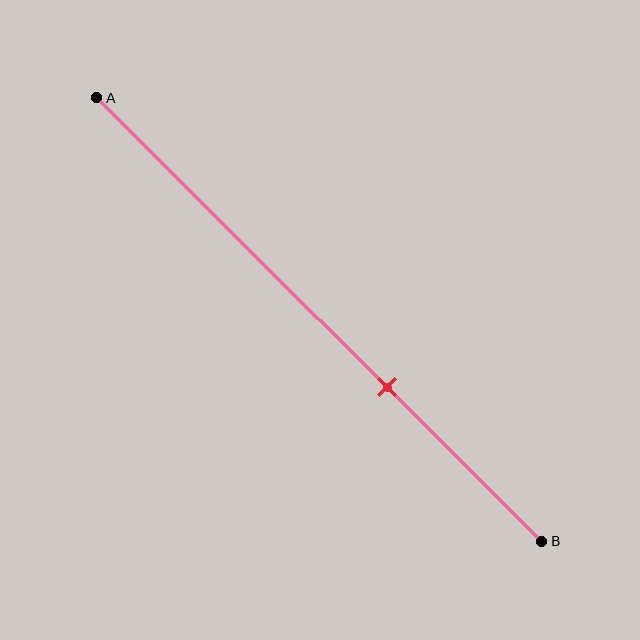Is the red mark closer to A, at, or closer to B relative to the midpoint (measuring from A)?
The red mark is closer to point B than the midpoint of segment AB.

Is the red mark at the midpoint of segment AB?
No, the mark is at about 65% from A, not at the 50% midpoint.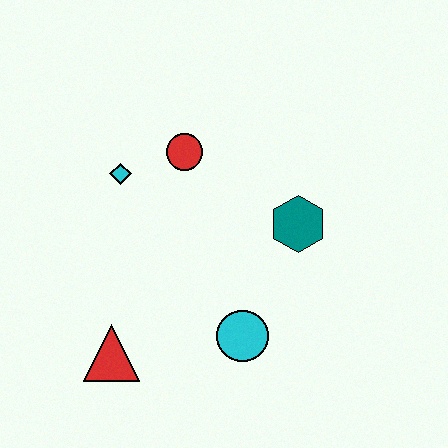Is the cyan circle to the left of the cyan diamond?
No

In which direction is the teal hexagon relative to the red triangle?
The teal hexagon is to the right of the red triangle.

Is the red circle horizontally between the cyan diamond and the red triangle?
No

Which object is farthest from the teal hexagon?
The red triangle is farthest from the teal hexagon.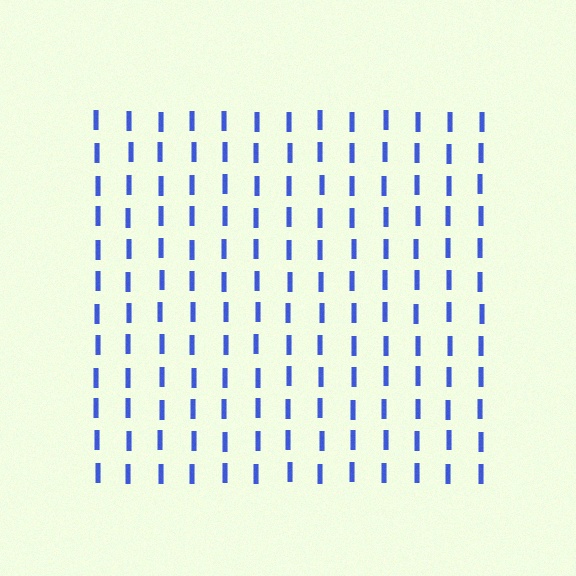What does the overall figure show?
The overall figure shows a square.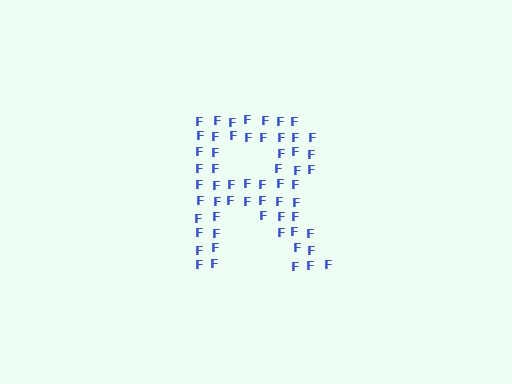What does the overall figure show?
The overall figure shows the letter R.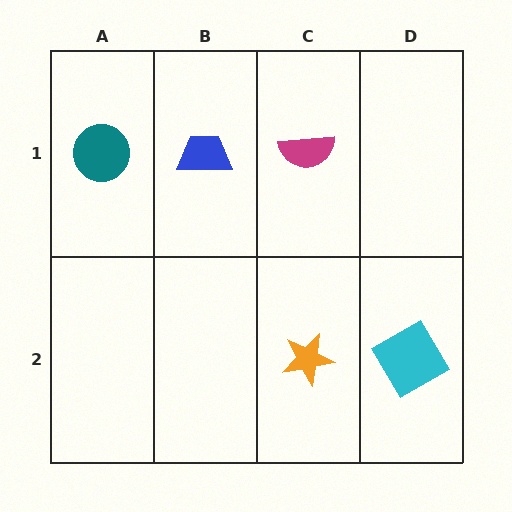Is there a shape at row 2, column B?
No, that cell is empty.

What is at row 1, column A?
A teal circle.